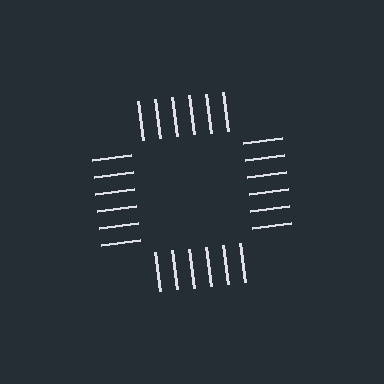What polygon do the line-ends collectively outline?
An illusory square — the line segments terminate on its edges but no continuous stroke is drawn.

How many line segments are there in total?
24 — 6 along each of the 4 edges.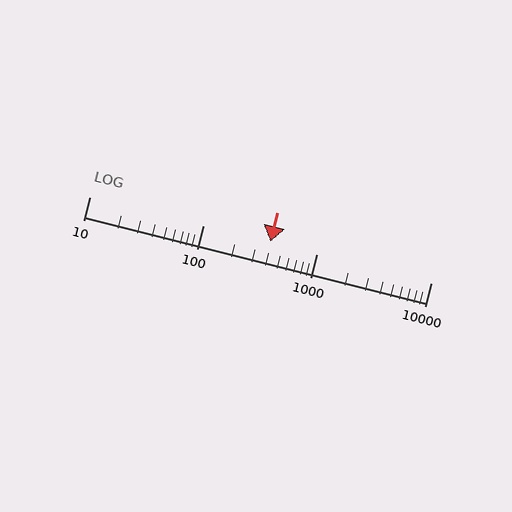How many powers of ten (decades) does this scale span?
The scale spans 3 decades, from 10 to 10000.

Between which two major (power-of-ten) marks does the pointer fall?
The pointer is between 100 and 1000.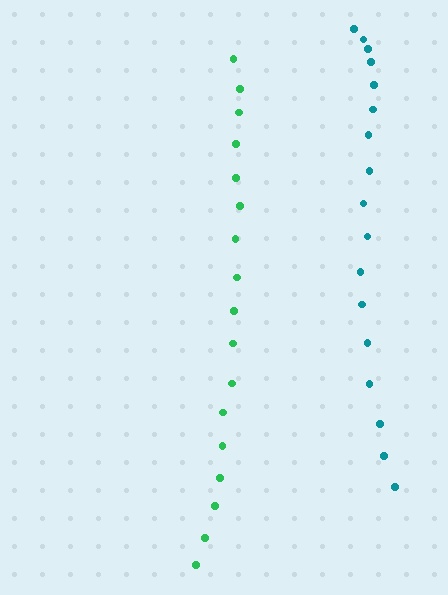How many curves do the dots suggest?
There are 2 distinct paths.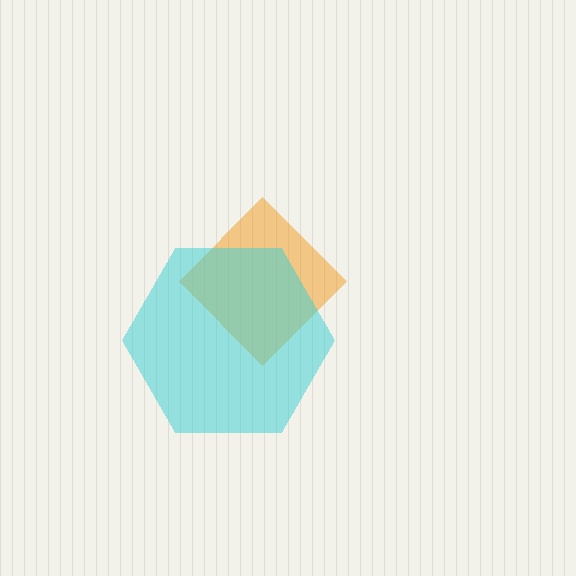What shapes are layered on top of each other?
The layered shapes are: an orange diamond, a cyan hexagon.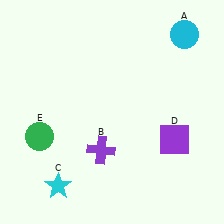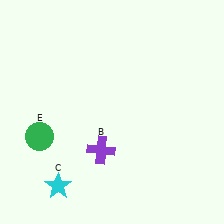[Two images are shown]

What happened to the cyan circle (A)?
The cyan circle (A) was removed in Image 2. It was in the top-right area of Image 1.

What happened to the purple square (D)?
The purple square (D) was removed in Image 2. It was in the bottom-right area of Image 1.